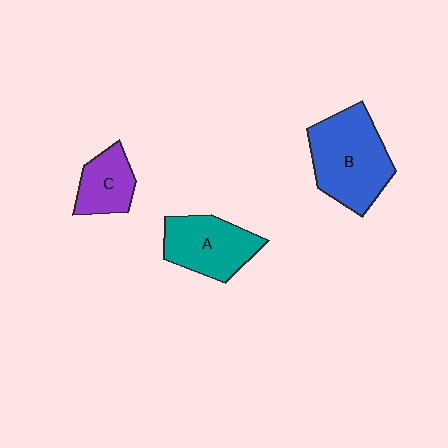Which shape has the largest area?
Shape B (blue).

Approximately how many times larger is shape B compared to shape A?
Approximately 1.4 times.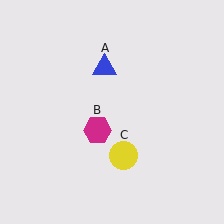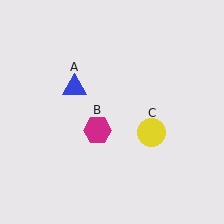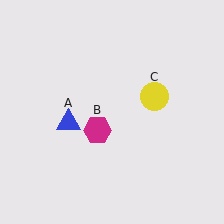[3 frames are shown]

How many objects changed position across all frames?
2 objects changed position: blue triangle (object A), yellow circle (object C).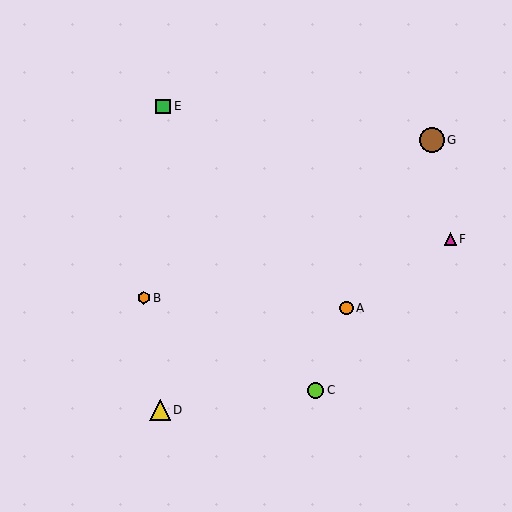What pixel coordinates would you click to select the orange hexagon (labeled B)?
Click at (144, 298) to select the orange hexagon B.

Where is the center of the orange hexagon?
The center of the orange hexagon is at (144, 298).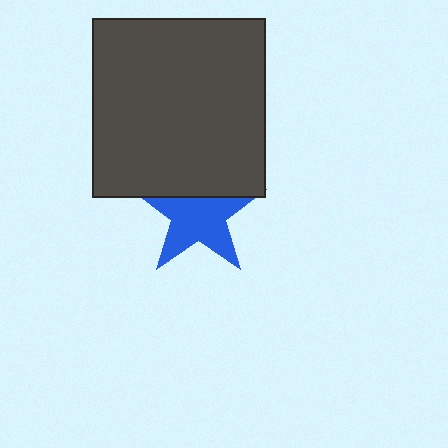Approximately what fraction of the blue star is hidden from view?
Roughly 31% of the blue star is hidden behind the dark gray rectangle.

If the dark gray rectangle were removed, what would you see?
You would see the complete blue star.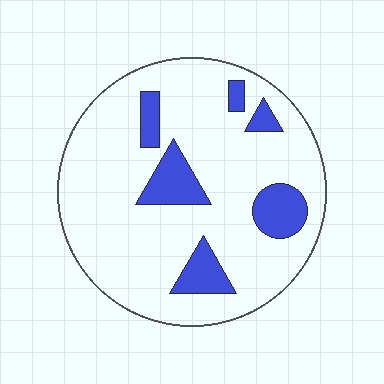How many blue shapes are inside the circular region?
6.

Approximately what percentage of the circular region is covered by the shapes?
Approximately 15%.